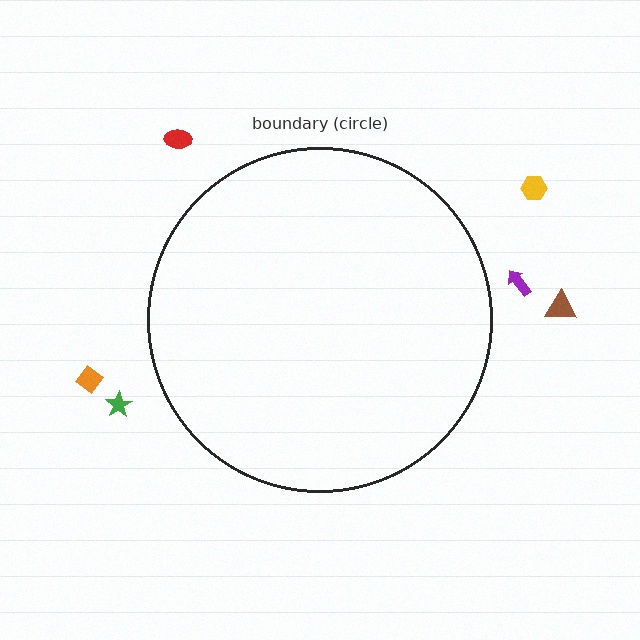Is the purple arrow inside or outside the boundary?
Outside.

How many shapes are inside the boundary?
0 inside, 6 outside.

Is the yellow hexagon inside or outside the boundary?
Outside.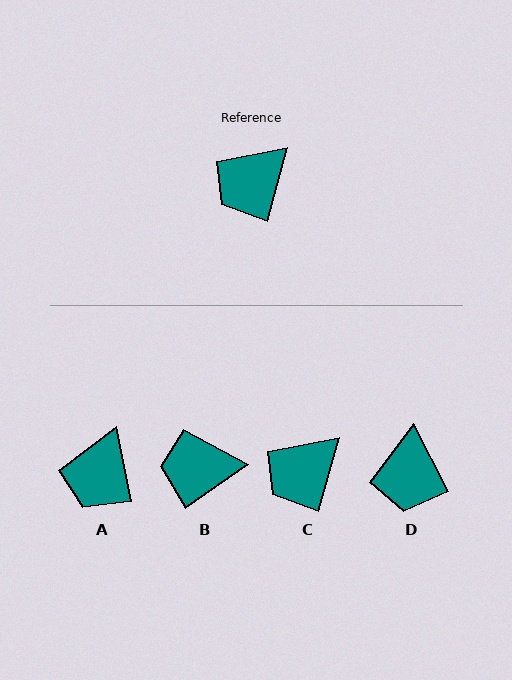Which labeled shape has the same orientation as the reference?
C.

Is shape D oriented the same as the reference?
No, it is off by about 43 degrees.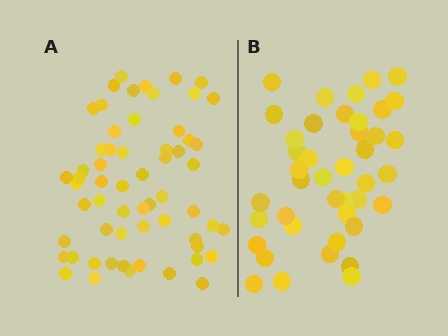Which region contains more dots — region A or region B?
Region A (the left region) has more dots.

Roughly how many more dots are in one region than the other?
Region A has approximately 20 more dots than region B.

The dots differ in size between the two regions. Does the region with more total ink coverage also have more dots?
No. Region B has more total ink coverage because its dots are larger, but region A actually contains more individual dots. Total area can be misleading — the number of items is what matters here.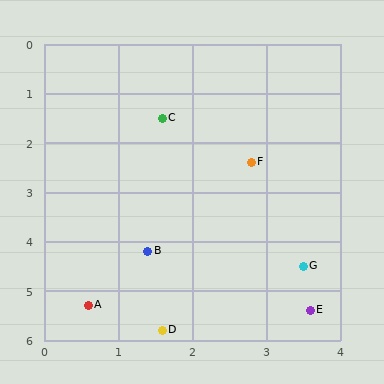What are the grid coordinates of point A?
Point A is at approximately (0.6, 5.3).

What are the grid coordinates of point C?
Point C is at approximately (1.6, 1.5).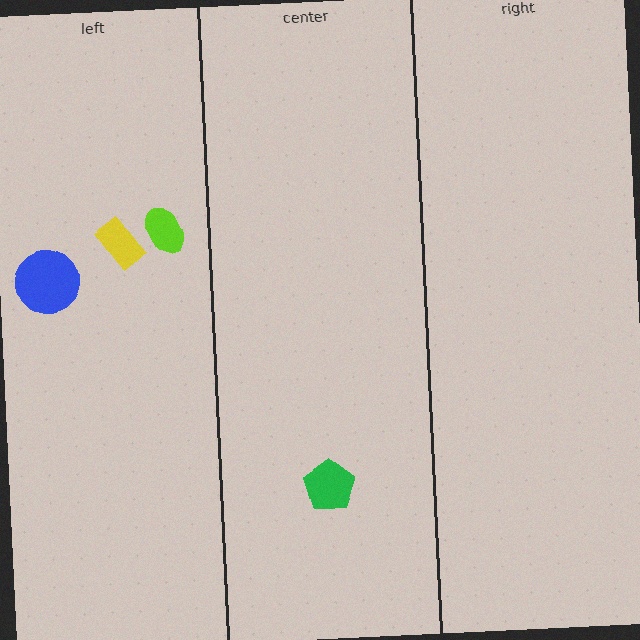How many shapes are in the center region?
1.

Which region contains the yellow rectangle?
The left region.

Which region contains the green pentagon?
The center region.